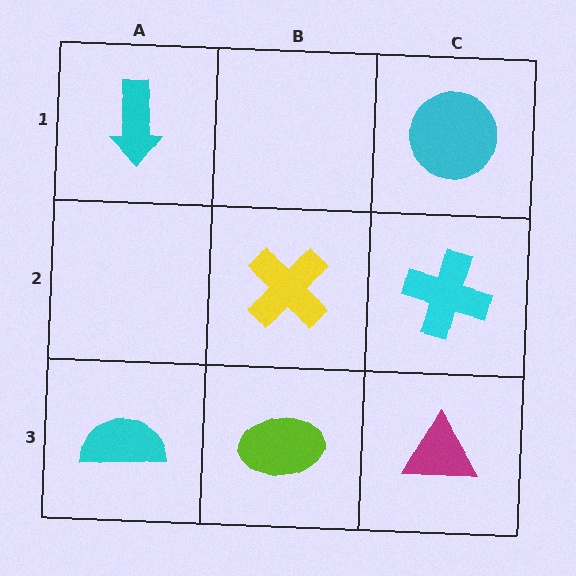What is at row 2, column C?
A cyan cross.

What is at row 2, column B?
A yellow cross.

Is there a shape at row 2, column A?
No, that cell is empty.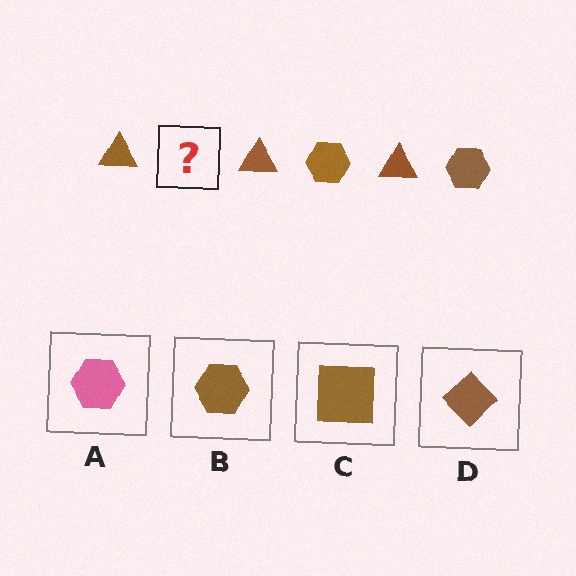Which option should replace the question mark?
Option B.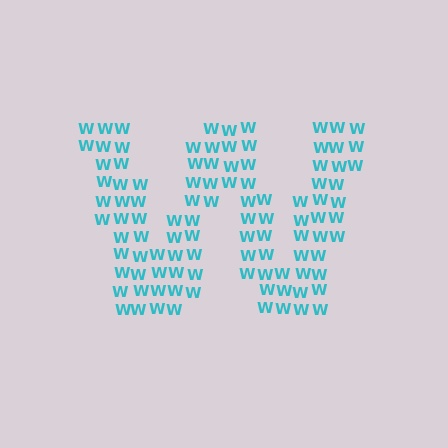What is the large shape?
The large shape is the letter W.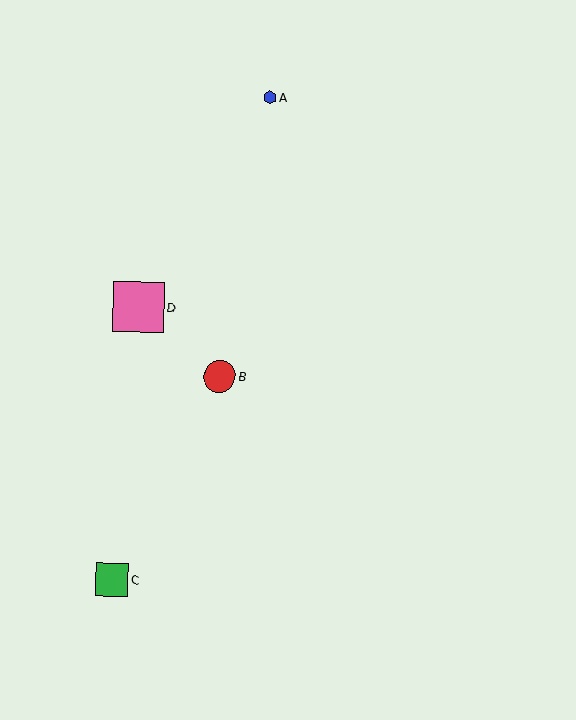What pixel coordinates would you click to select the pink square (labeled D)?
Click at (138, 307) to select the pink square D.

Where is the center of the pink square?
The center of the pink square is at (138, 307).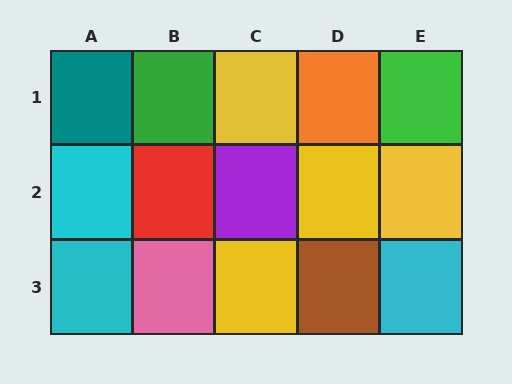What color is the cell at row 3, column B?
Pink.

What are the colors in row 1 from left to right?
Teal, green, yellow, orange, green.